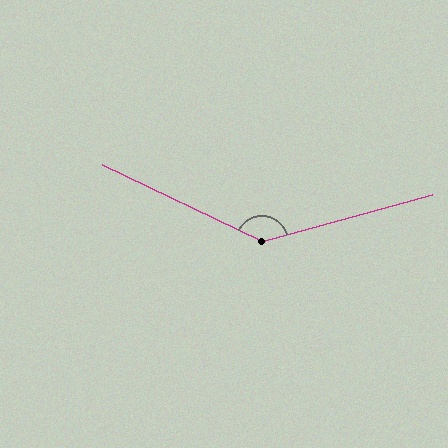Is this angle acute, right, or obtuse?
It is obtuse.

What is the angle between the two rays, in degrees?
Approximately 139 degrees.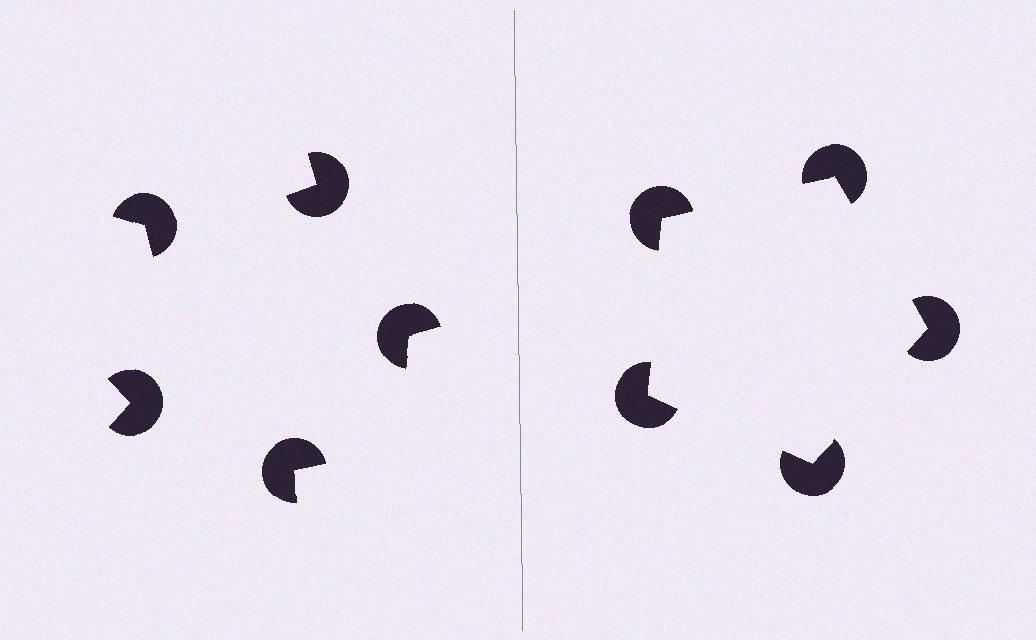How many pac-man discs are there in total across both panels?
10 — 5 on each side.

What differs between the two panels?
The pac-man discs are positioned identically on both sides; only the wedge orientations differ. On the right they align to a pentagon; on the left they are misaligned.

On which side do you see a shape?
An illusory pentagon appears on the right side. On the left side the wedge cuts are rotated, so no coherent shape forms.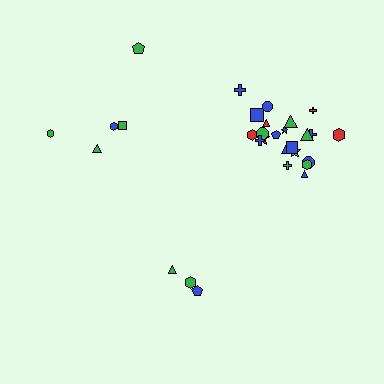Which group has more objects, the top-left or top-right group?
The top-right group.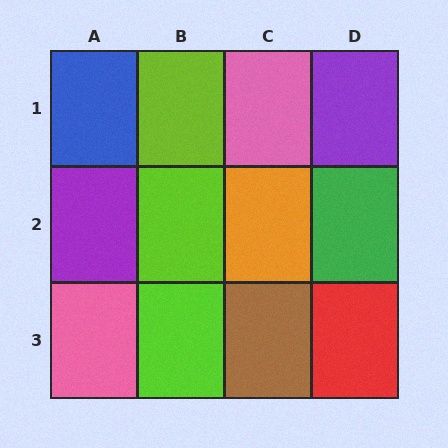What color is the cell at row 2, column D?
Green.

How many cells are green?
1 cell is green.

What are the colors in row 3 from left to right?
Pink, lime, brown, red.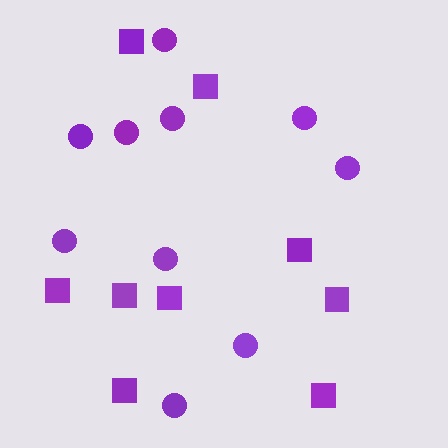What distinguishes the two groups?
There are 2 groups: one group of squares (9) and one group of circles (10).